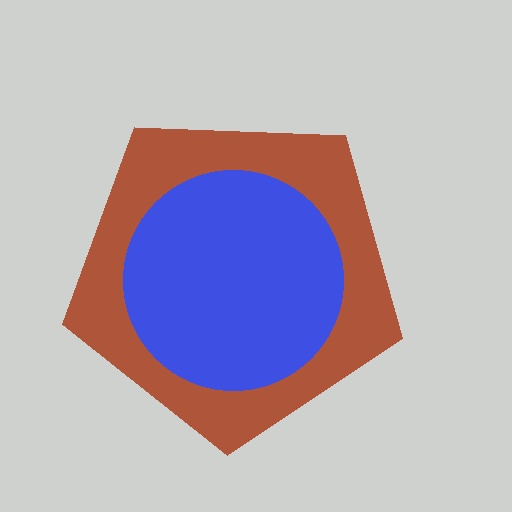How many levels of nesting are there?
2.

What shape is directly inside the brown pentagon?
The blue circle.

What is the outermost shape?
The brown pentagon.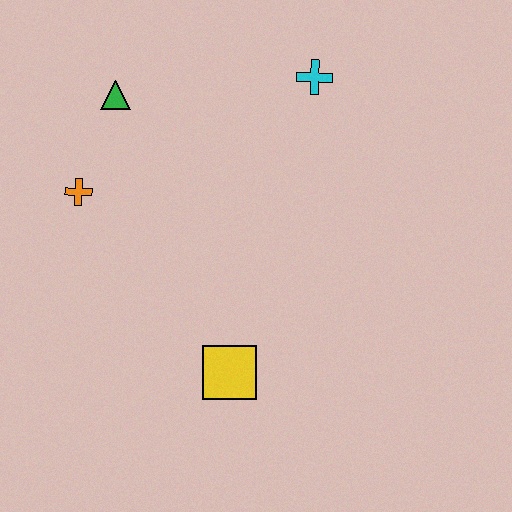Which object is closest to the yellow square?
The orange cross is closest to the yellow square.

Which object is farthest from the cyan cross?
The yellow square is farthest from the cyan cross.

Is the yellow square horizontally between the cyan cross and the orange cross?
Yes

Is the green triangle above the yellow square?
Yes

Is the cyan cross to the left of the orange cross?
No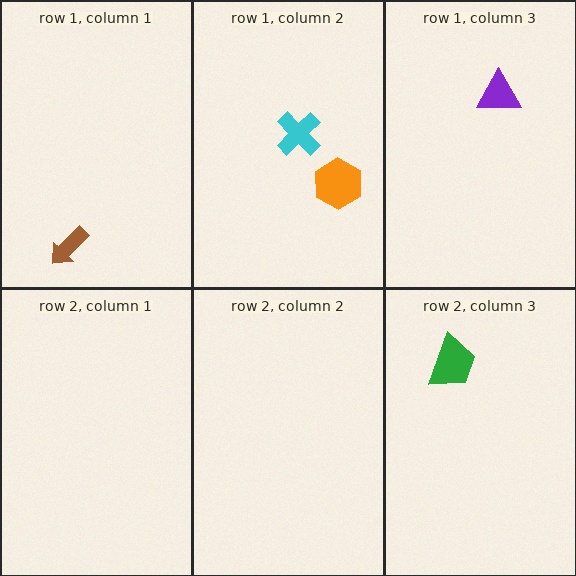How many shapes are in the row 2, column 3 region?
1.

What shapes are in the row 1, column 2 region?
The cyan cross, the orange hexagon.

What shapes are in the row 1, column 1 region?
The brown arrow.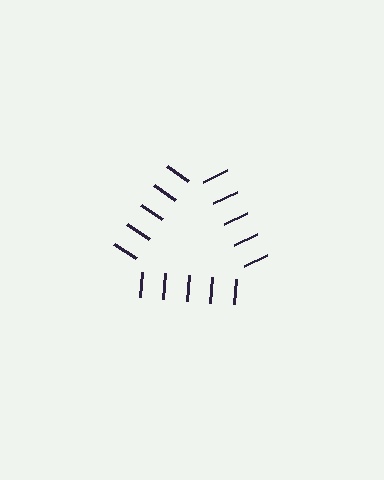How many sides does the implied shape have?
3 sides — the line-ends trace a triangle.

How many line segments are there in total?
15 — 5 along each of the 3 edges.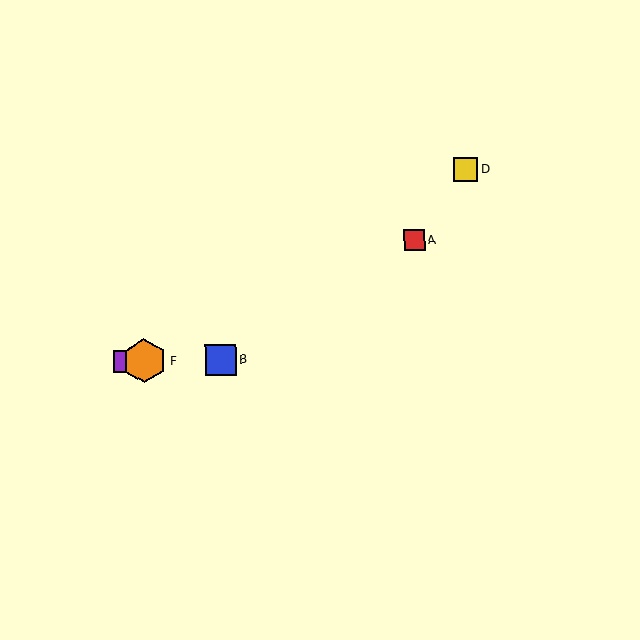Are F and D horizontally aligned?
No, F is at y≈361 and D is at y≈169.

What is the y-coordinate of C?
Object C is at y≈361.